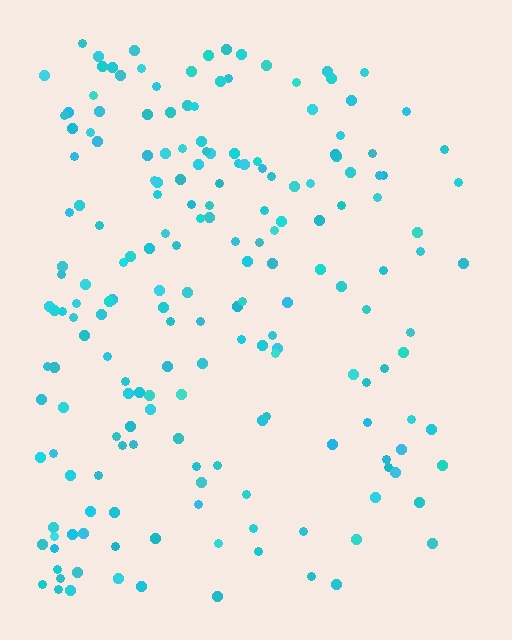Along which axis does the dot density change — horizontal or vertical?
Horizontal.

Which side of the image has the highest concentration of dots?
The left.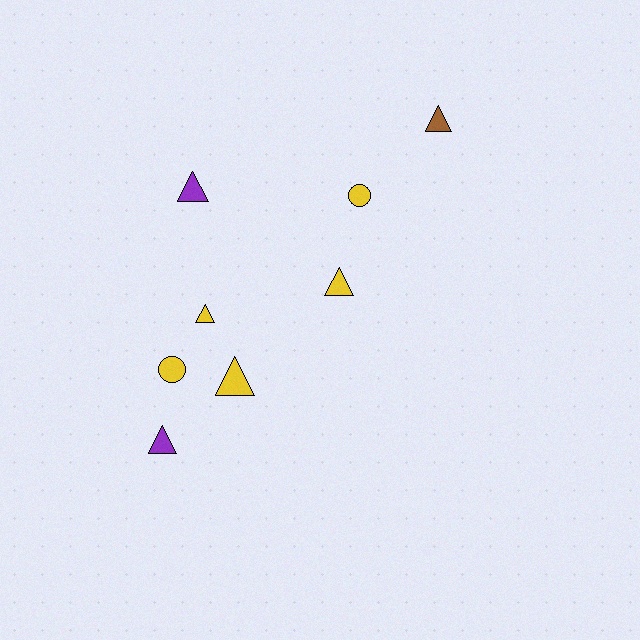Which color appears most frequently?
Yellow, with 5 objects.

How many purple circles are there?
There are no purple circles.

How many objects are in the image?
There are 8 objects.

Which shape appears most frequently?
Triangle, with 6 objects.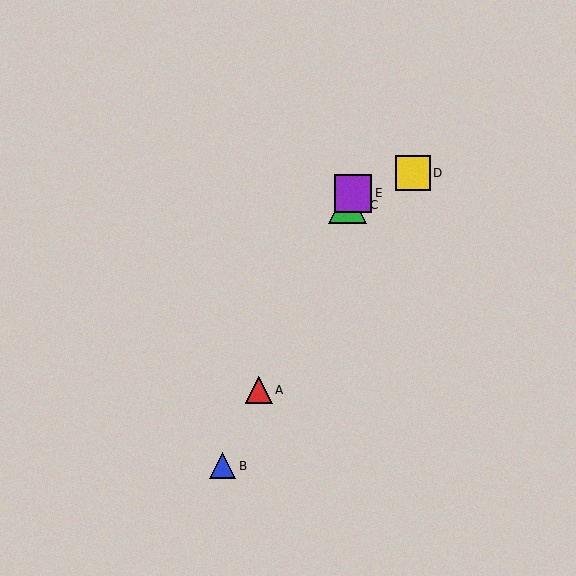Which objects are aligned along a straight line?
Objects A, B, C, E are aligned along a straight line.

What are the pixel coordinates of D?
Object D is at (413, 173).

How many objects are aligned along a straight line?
4 objects (A, B, C, E) are aligned along a straight line.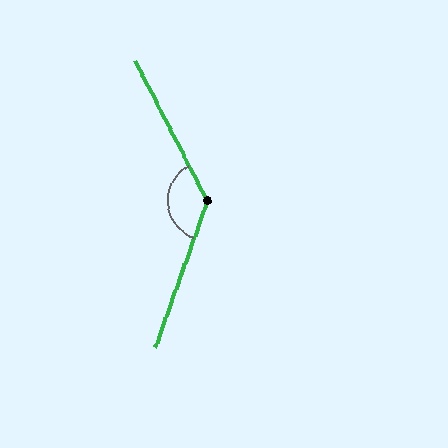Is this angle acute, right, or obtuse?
It is obtuse.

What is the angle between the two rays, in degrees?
Approximately 133 degrees.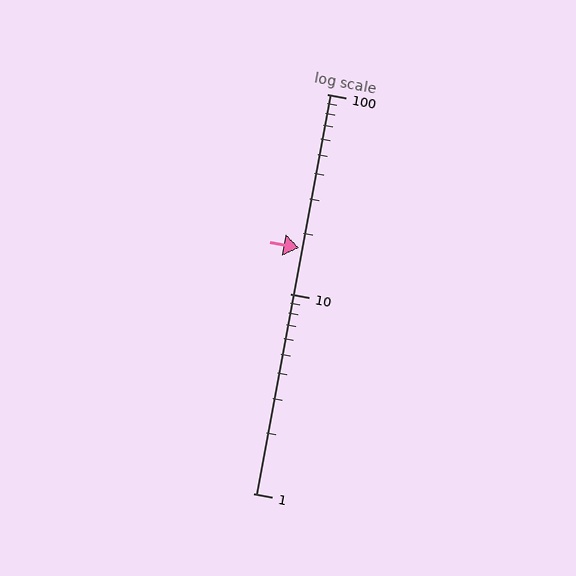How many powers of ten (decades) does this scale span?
The scale spans 2 decades, from 1 to 100.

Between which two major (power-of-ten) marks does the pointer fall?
The pointer is between 10 and 100.